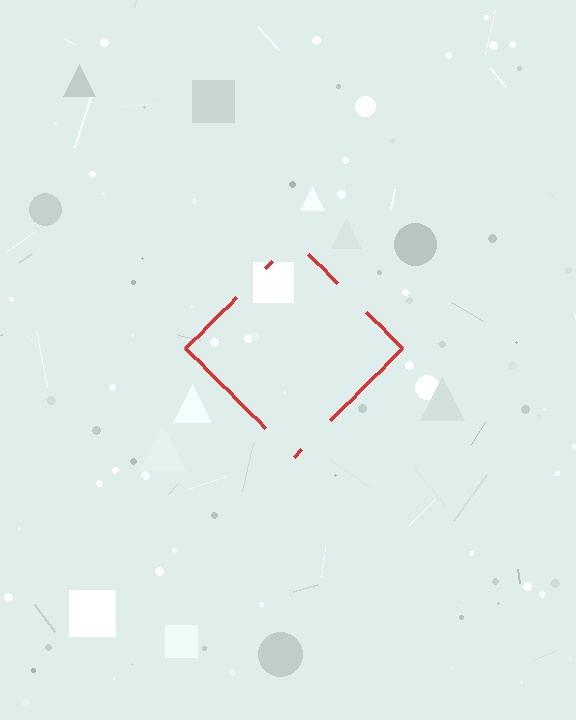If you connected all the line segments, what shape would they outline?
They would outline a diamond.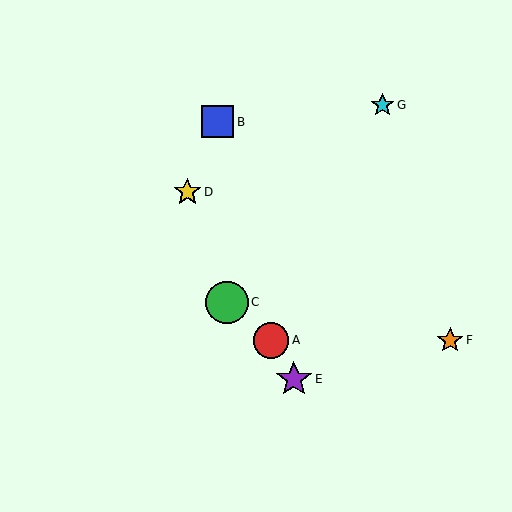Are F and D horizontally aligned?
No, F is at y≈340 and D is at y≈192.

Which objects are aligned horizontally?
Objects A, F are aligned horizontally.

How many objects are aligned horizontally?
2 objects (A, F) are aligned horizontally.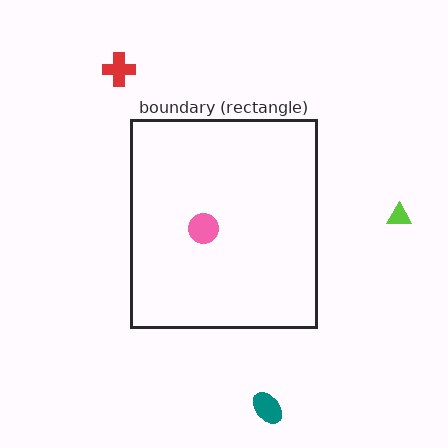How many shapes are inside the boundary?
1 inside, 3 outside.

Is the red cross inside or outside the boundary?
Outside.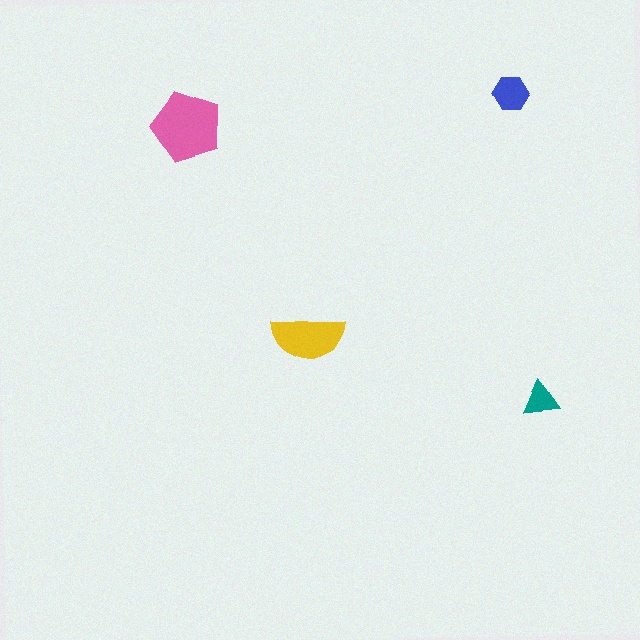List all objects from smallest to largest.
The teal triangle, the blue hexagon, the yellow semicircle, the pink pentagon.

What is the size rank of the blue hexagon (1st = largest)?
3rd.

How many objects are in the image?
There are 4 objects in the image.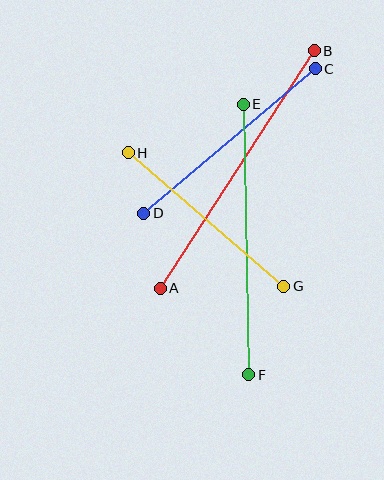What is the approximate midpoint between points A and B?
The midpoint is at approximately (237, 170) pixels.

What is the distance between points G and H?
The distance is approximately 204 pixels.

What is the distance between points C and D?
The distance is approximately 224 pixels.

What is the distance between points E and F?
The distance is approximately 271 pixels.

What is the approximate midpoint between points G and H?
The midpoint is at approximately (206, 220) pixels.